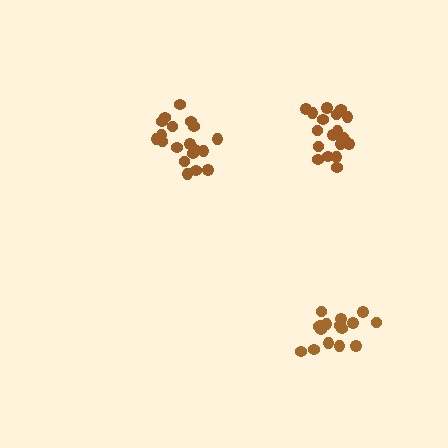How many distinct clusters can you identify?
There are 3 distinct clusters.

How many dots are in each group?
Group 1: 16 dots, Group 2: 19 dots, Group 3: 19 dots (54 total).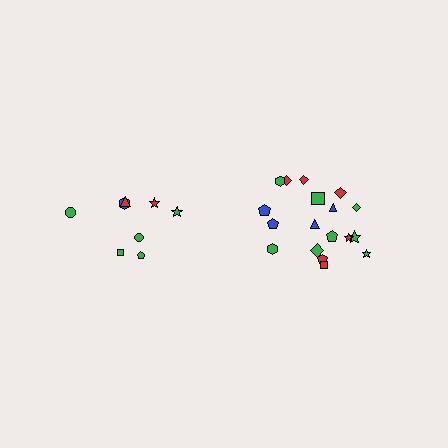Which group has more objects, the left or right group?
The right group.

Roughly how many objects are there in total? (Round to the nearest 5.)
Roughly 25 objects in total.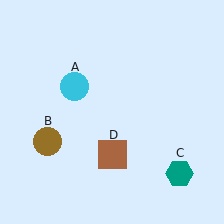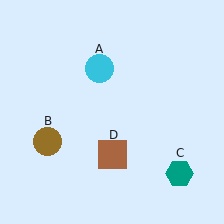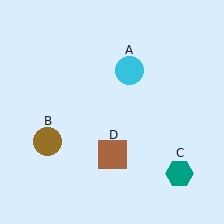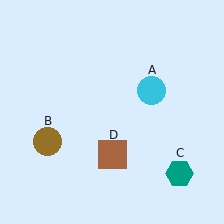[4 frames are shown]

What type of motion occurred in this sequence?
The cyan circle (object A) rotated clockwise around the center of the scene.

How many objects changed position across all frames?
1 object changed position: cyan circle (object A).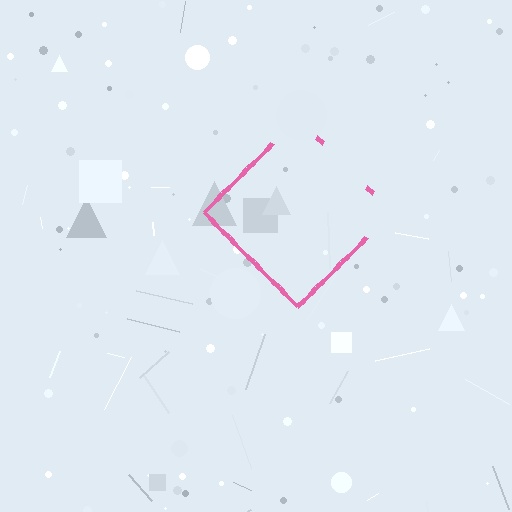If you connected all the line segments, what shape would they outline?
They would outline a diamond.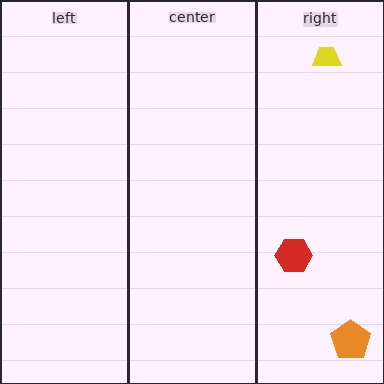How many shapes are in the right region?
3.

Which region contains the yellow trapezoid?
The right region.